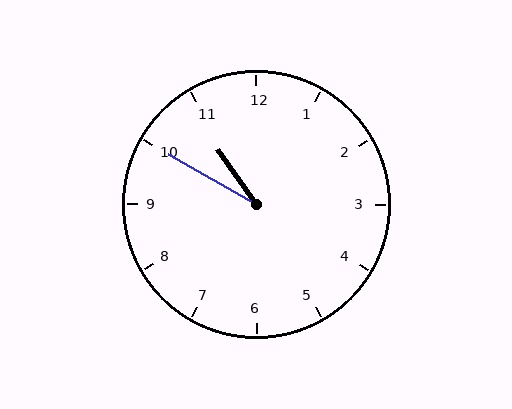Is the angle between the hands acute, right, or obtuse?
It is acute.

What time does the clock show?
10:50.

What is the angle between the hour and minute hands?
Approximately 25 degrees.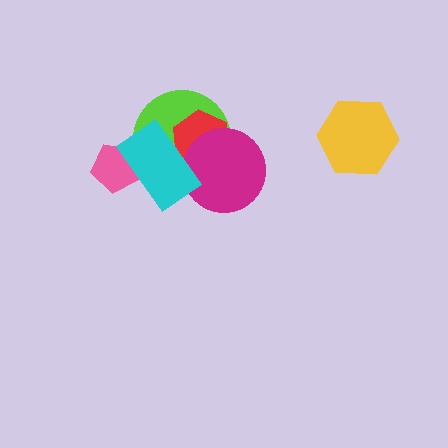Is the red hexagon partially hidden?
Yes, it is partially covered by another shape.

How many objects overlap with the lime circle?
3 objects overlap with the lime circle.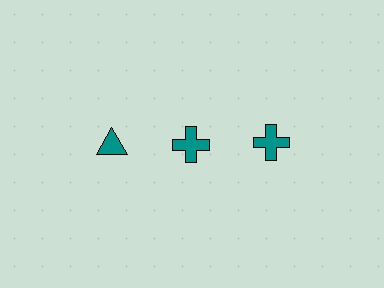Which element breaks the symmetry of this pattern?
The teal triangle in the top row, leftmost column breaks the symmetry. All other shapes are teal crosses.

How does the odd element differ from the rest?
It has a different shape: triangle instead of cross.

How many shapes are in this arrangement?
There are 3 shapes arranged in a grid pattern.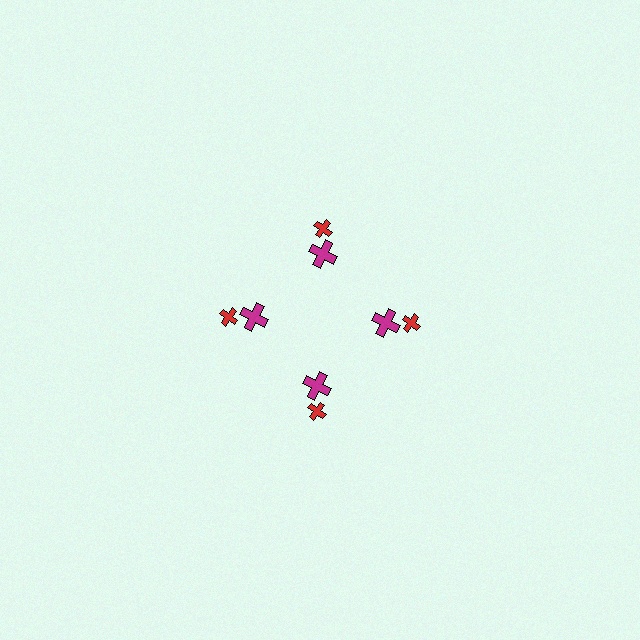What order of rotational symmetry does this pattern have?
This pattern has 4-fold rotational symmetry.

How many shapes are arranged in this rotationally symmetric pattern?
There are 8 shapes, arranged in 4 groups of 2.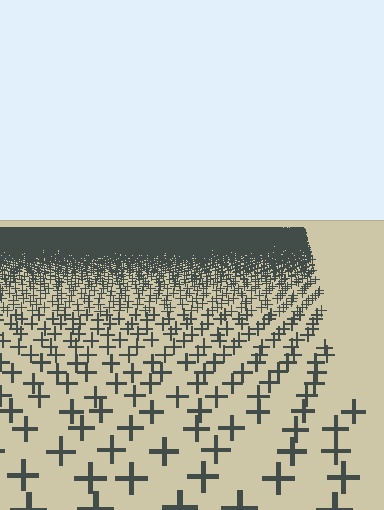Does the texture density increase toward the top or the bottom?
Density increases toward the top.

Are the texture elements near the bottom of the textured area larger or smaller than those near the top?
Larger. Near the bottom, elements are closer to the viewer and appear at a bigger on-screen size.